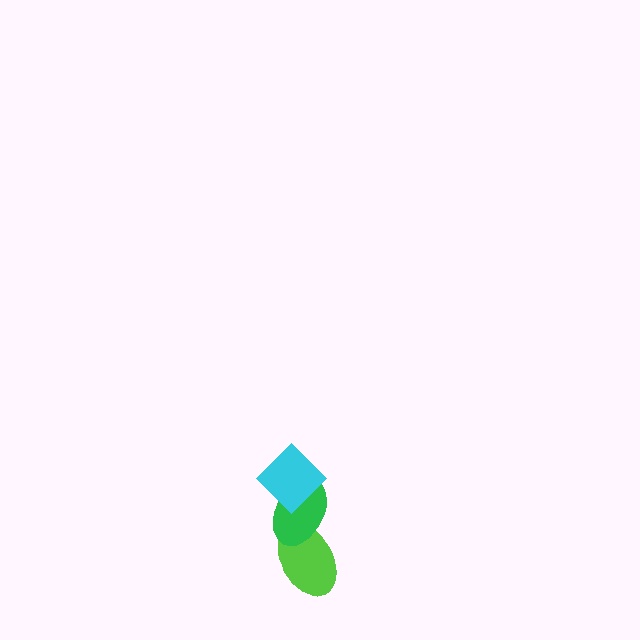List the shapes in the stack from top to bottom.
From top to bottom: the cyan diamond, the green ellipse, the lime ellipse.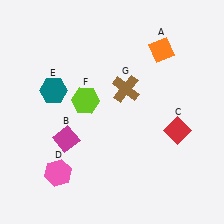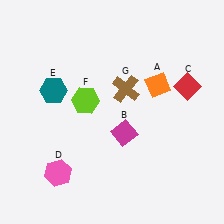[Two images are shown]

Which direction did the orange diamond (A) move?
The orange diamond (A) moved down.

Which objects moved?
The objects that moved are: the orange diamond (A), the magenta diamond (B), the red diamond (C).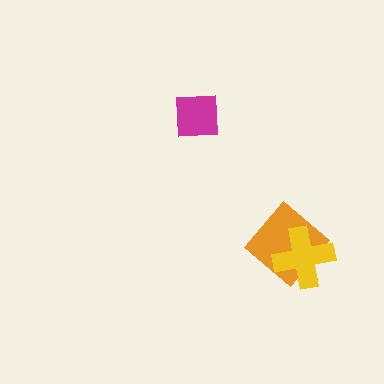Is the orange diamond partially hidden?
Yes, it is partially covered by another shape.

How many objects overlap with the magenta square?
0 objects overlap with the magenta square.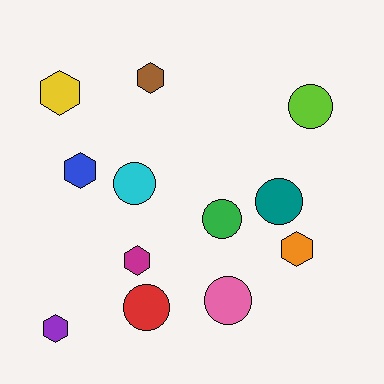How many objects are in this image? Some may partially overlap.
There are 12 objects.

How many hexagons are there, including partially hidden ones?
There are 6 hexagons.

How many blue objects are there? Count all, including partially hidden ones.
There is 1 blue object.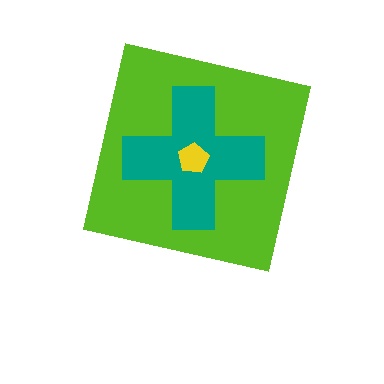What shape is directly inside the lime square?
The teal cross.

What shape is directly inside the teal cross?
The yellow pentagon.